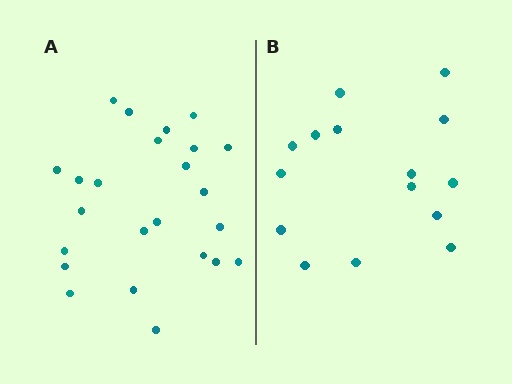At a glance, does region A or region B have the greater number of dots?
Region A (the left region) has more dots.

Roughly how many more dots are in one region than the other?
Region A has roughly 8 or so more dots than region B.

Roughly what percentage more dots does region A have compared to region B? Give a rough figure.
About 60% more.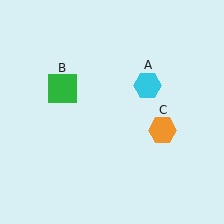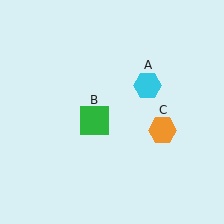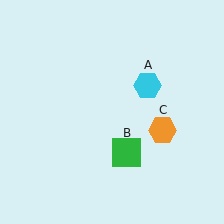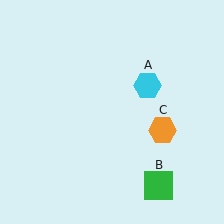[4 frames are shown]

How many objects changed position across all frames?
1 object changed position: green square (object B).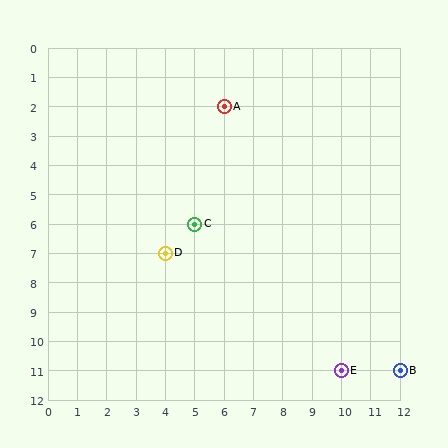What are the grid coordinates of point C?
Point C is at grid coordinates (5, 6).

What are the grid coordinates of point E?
Point E is at grid coordinates (10, 11).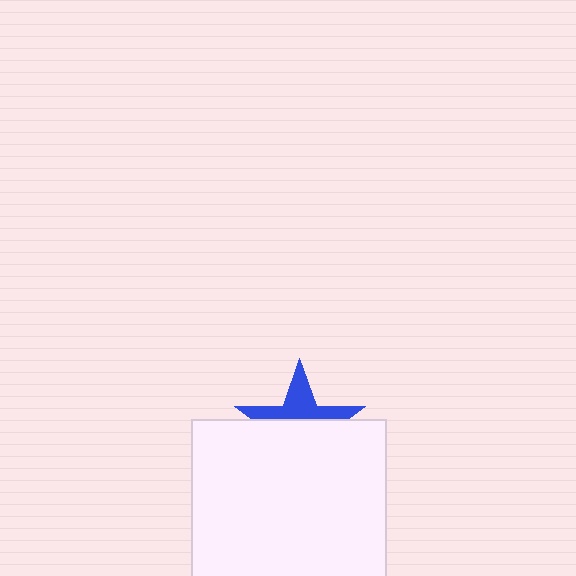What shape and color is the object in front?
The object in front is a white square.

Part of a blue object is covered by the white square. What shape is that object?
It is a star.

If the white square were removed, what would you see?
You would see the complete blue star.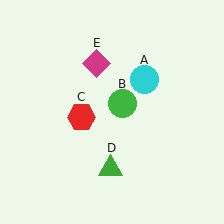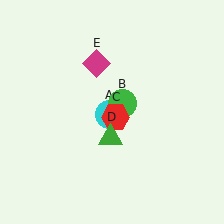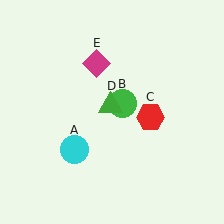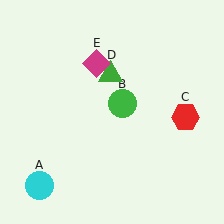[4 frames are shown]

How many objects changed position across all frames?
3 objects changed position: cyan circle (object A), red hexagon (object C), green triangle (object D).